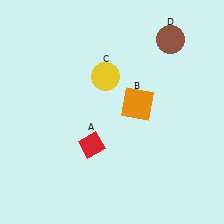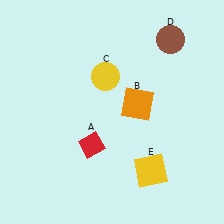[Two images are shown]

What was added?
A yellow square (E) was added in Image 2.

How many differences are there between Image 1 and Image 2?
There is 1 difference between the two images.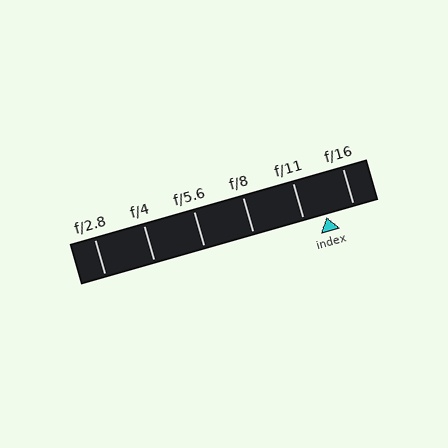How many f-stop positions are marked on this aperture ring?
There are 6 f-stop positions marked.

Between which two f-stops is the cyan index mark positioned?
The index mark is between f/11 and f/16.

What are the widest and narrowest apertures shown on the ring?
The widest aperture shown is f/2.8 and the narrowest is f/16.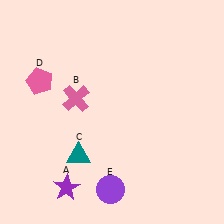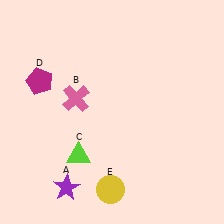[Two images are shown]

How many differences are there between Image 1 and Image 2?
There are 3 differences between the two images.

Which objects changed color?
C changed from teal to lime. D changed from pink to magenta. E changed from purple to yellow.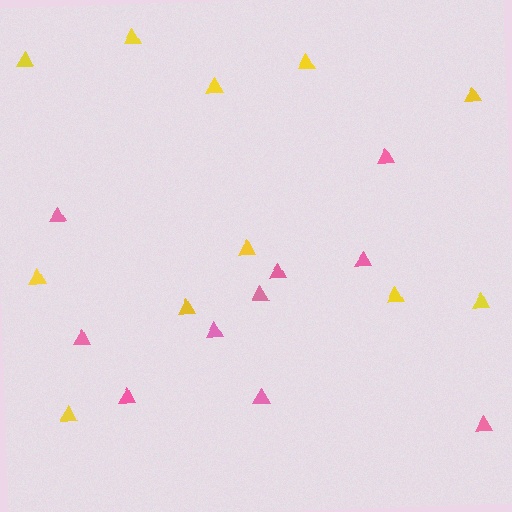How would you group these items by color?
There are 2 groups: one group of pink triangles (10) and one group of yellow triangles (11).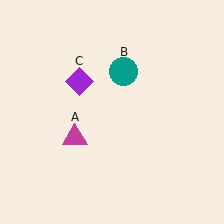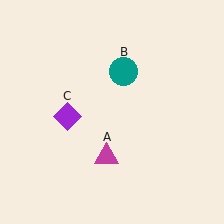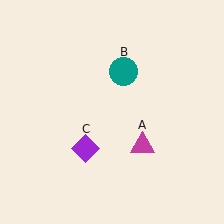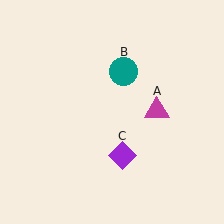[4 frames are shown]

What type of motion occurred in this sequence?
The magenta triangle (object A), purple diamond (object C) rotated counterclockwise around the center of the scene.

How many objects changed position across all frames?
2 objects changed position: magenta triangle (object A), purple diamond (object C).